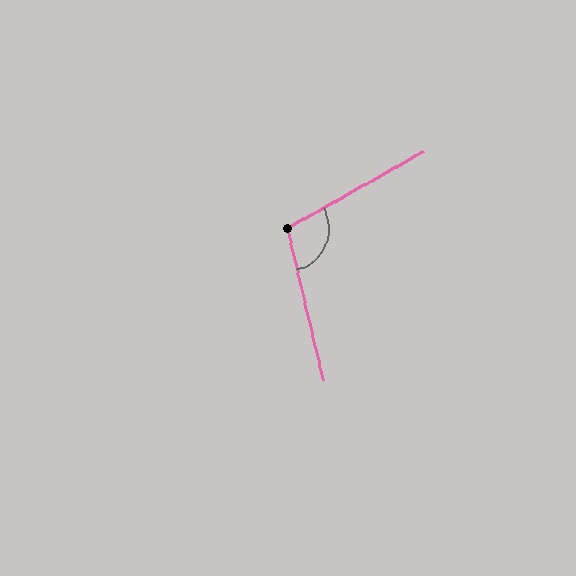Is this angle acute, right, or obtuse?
It is obtuse.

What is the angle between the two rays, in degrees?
Approximately 106 degrees.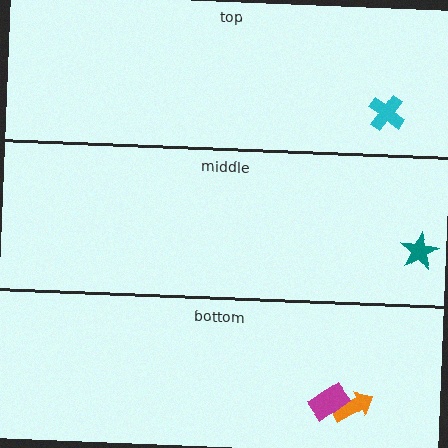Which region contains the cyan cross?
The top region.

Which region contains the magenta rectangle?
The bottom region.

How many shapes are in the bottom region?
2.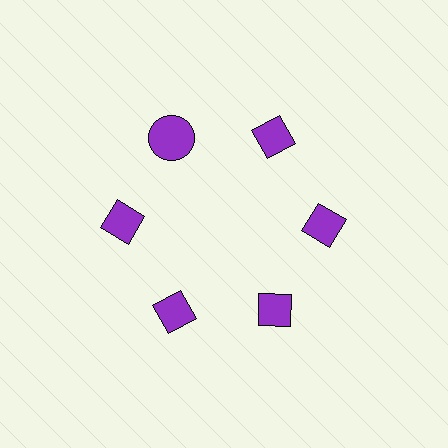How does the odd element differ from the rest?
It has a different shape: circle instead of diamond.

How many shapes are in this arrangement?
There are 6 shapes arranged in a ring pattern.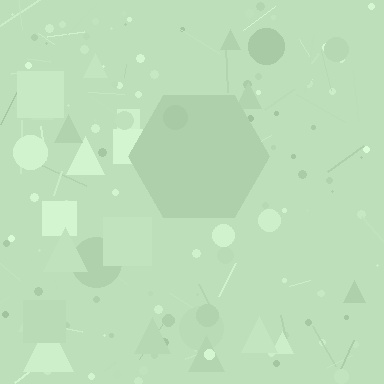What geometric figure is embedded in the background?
A hexagon is embedded in the background.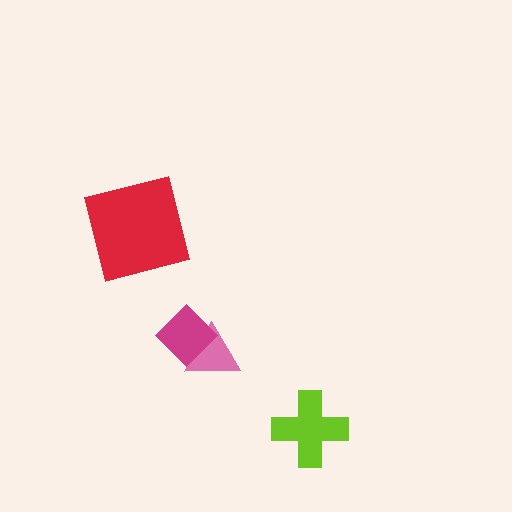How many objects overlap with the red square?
0 objects overlap with the red square.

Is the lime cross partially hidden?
No, no other shape covers it.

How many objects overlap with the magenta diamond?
1 object overlaps with the magenta diamond.